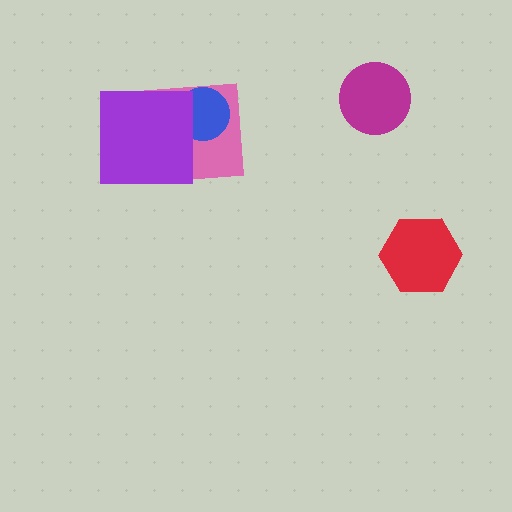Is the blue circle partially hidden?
Yes, it is partially covered by another shape.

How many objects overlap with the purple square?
2 objects overlap with the purple square.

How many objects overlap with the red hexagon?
0 objects overlap with the red hexagon.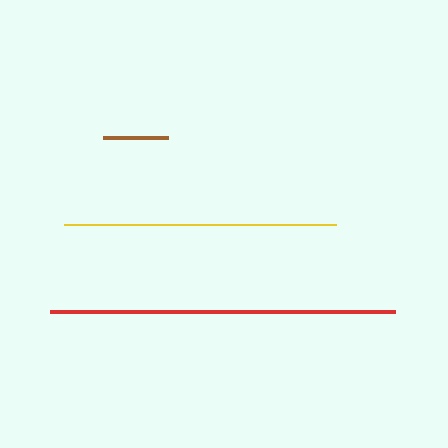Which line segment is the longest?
The red line is the longest at approximately 345 pixels.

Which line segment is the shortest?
The brown line is the shortest at approximately 65 pixels.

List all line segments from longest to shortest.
From longest to shortest: red, yellow, brown.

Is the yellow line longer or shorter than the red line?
The red line is longer than the yellow line.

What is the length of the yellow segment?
The yellow segment is approximately 272 pixels long.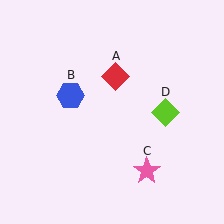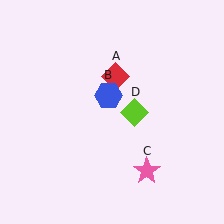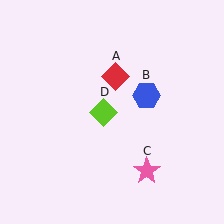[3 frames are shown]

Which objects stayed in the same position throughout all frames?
Red diamond (object A) and pink star (object C) remained stationary.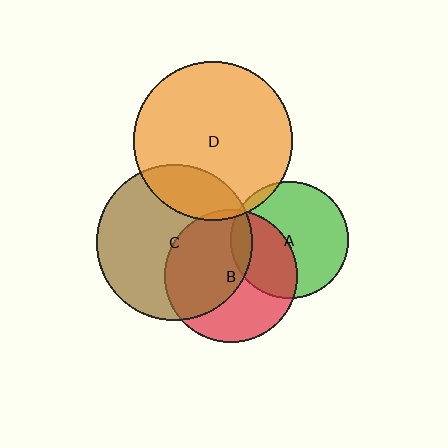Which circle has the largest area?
Circle D (orange).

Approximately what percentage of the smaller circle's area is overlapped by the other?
Approximately 20%.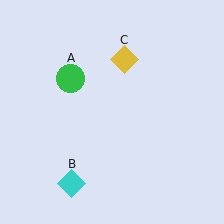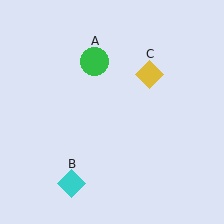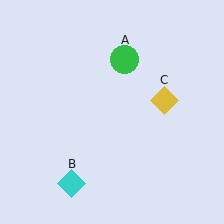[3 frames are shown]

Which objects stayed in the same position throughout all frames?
Cyan diamond (object B) remained stationary.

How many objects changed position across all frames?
2 objects changed position: green circle (object A), yellow diamond (object C).